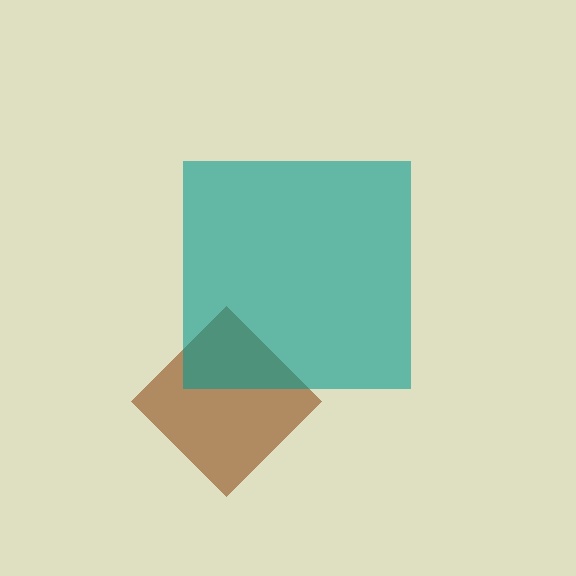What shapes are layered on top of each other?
The layered shapes are: a brown diamond, a teal square.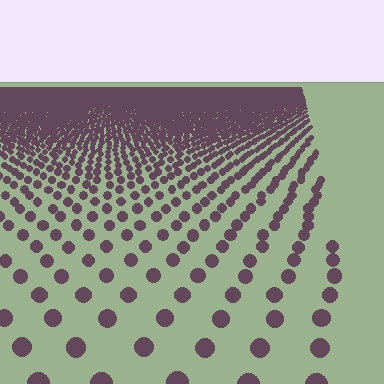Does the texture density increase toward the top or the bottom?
Density increases toward the top.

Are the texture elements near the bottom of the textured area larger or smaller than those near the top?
Larger. Near the bottom, elements are closer to the viewer and appear at a bigger on-screen size.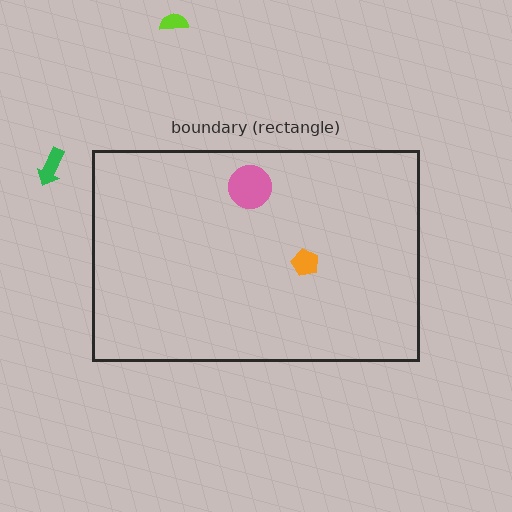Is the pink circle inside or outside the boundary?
Inside.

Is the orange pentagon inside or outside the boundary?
Inside.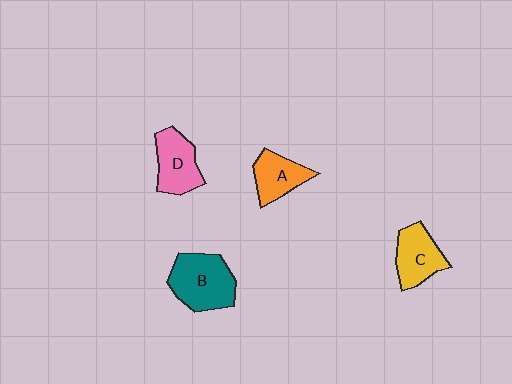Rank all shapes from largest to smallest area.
From largest to smallest: B (teal), D (pink), C (yellow), A (orange).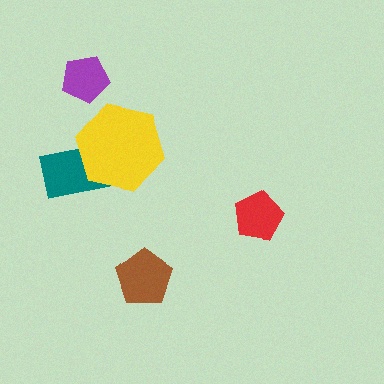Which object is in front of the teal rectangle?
The yellow hexagon is in front of the teal rectangle.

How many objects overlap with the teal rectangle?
1 object overlaps with the teal rectangle.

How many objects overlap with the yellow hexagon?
1 object overlaps with the yellow hexagon.